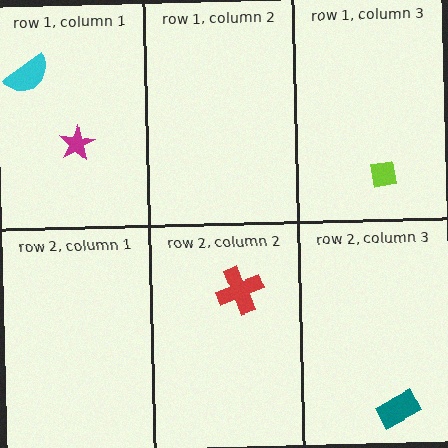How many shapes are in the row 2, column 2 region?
1.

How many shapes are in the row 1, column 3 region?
1.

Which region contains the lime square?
The row 1, column 3 region.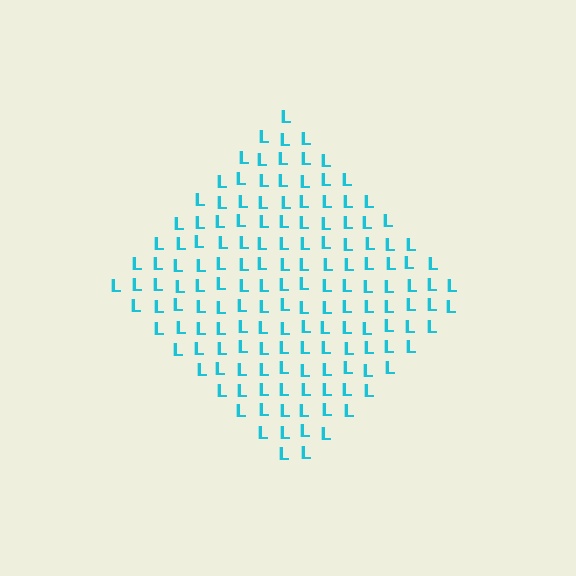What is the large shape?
The large shape is a diamond.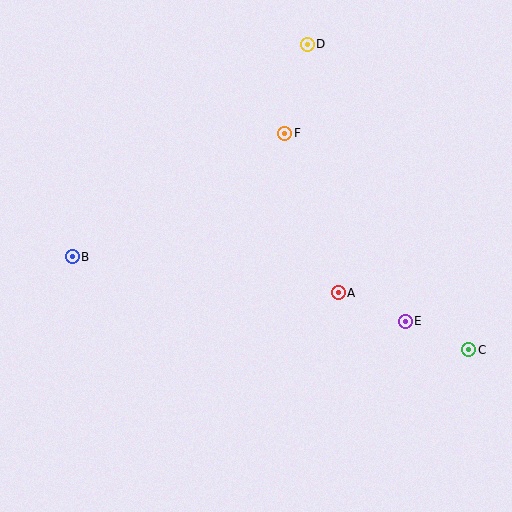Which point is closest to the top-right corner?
Point D is closest to the top-right corner.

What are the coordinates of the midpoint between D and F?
The midpoint between D and F is at (296, 89).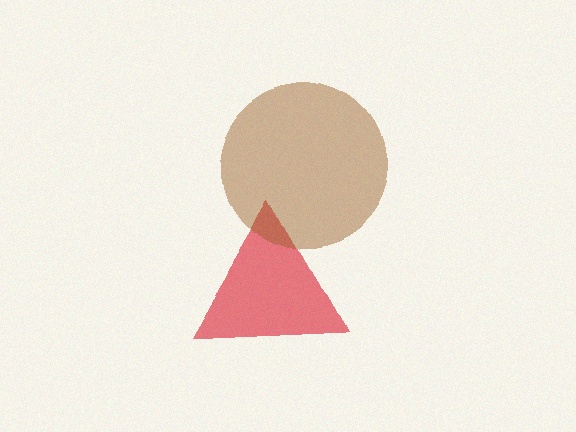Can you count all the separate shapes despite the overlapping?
Yes, there are 2 separate shapes.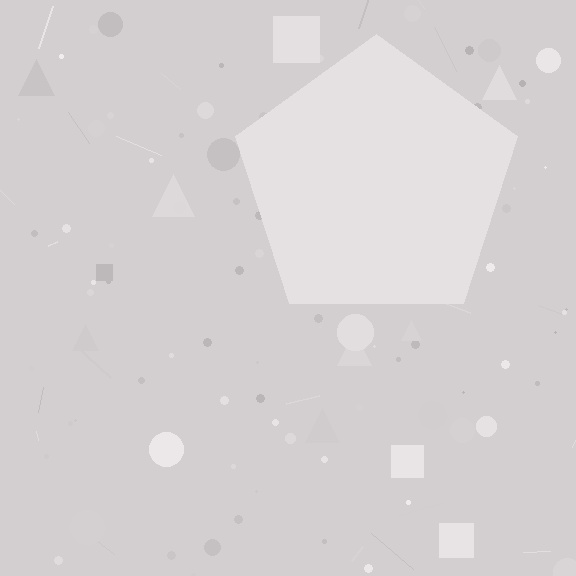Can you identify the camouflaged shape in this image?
The camouflaged shape is a pentagon.